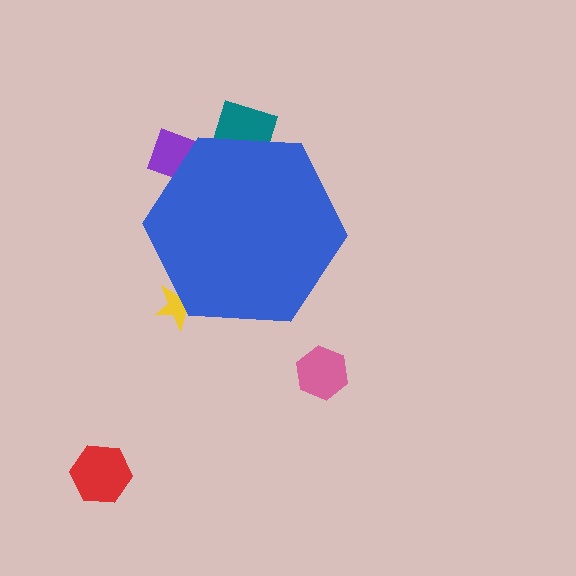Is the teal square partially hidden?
Yes, the teal square is partially hidden behind the blue hexagon.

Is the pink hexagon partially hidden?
No, the pink hexagon is fully visible.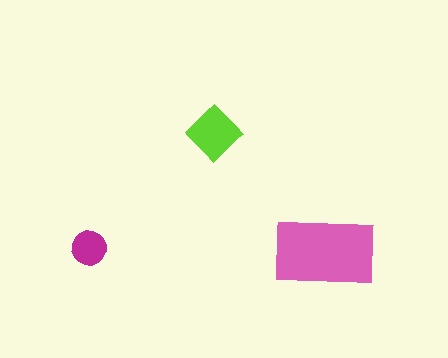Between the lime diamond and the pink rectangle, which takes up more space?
The pink rectangle.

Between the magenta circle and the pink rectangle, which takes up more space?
The pink rectangle.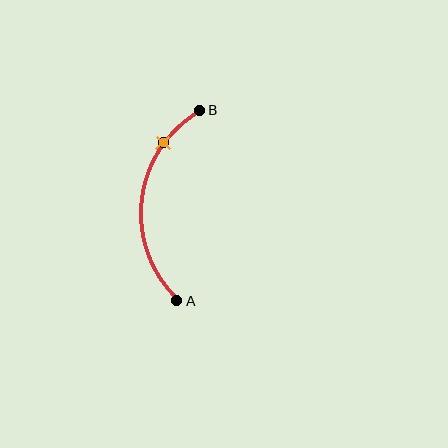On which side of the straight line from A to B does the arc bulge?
The arc bulges to the left of the straight line connecting A and B.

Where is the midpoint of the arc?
The arc midpoint is the point on the curve farthest from the straight line joining A and B. It sits to the left of that line.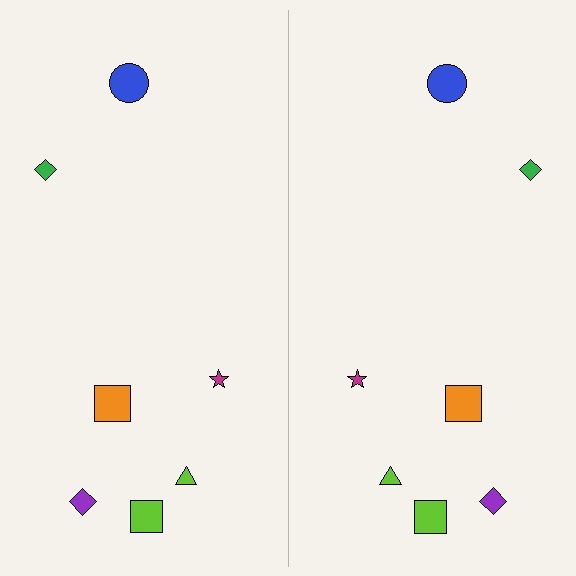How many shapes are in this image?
There are 14 shapes in this image.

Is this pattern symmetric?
Yes, this pattern has bilateral (reflection) symmetry.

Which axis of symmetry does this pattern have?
The pattern has a vertical axis of symmetry running through the center of the image.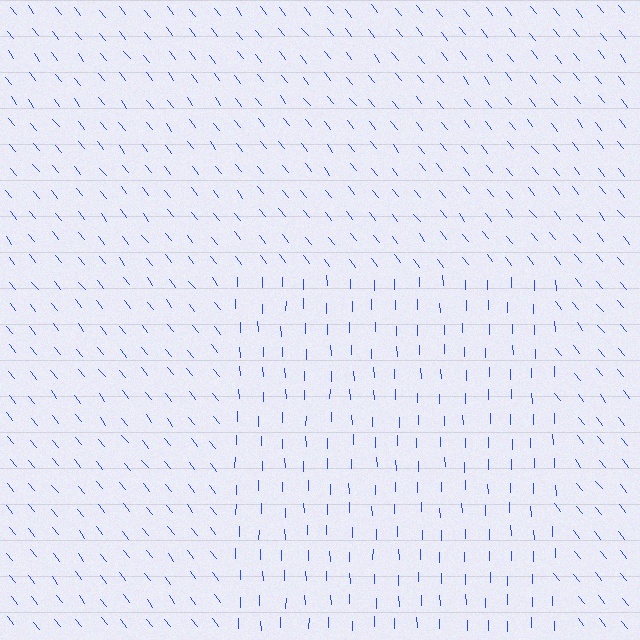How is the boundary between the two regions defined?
The boundary is defined purely by a change in line orientation (approximately 37 degrees difference). All lines are the same color and thickness.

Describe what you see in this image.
The image is filled with small blue line segments. A rectangle region in the image has lines oriented differently from the surrounding lines, creating a visible texture boundary.